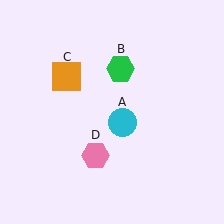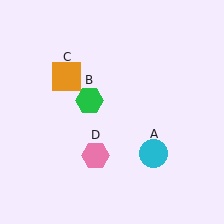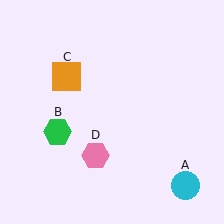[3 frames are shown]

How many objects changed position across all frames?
2 objects changed position: cyan circle (object A), green hexagon (object B).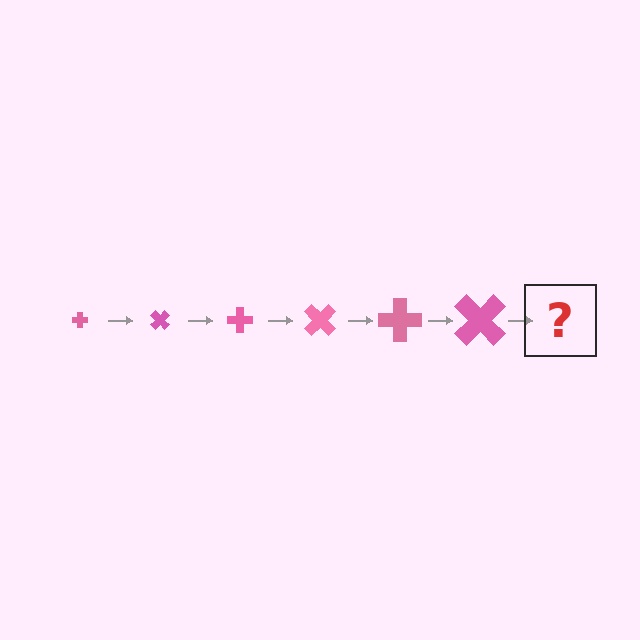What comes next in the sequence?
The next element should be a cross, larger than the previous one and rotated 270 degrees from the start.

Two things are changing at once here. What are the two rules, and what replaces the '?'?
The two rules are that the cross grows larger each step and it rotates 45 degrees each step. The '?' should be a cross, larger than the previous one and rotated 270 degrees from the start.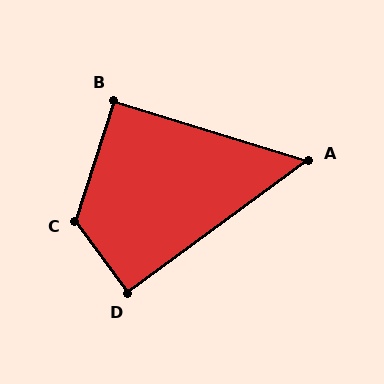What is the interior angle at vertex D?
Approximately 89 degrees (approximately right).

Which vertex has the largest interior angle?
C, at approximately 126 degrees.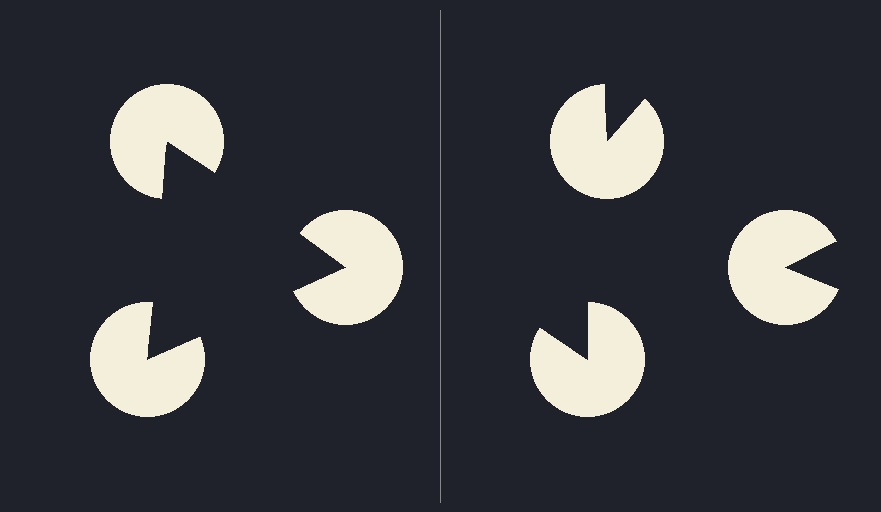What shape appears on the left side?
An illusory triangle.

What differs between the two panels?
The pac-man discs are positioned identically on both sides; only the wedge orientations differ. On the left they align to a triangle; on the right they are misaligned.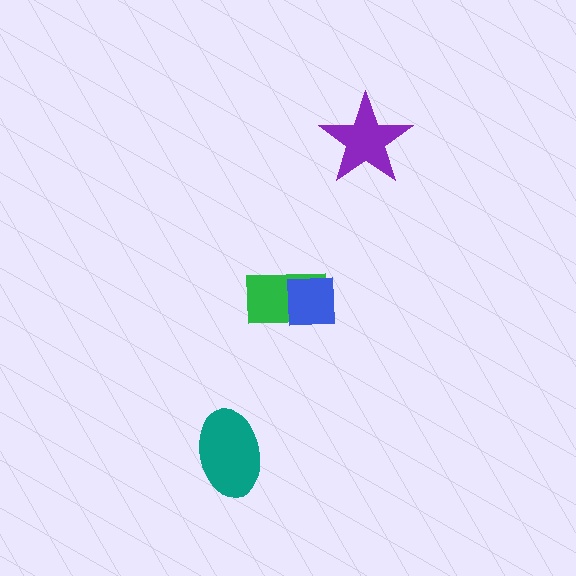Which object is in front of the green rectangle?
The blue square is in front of the green rectangle.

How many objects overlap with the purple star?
0 objects overlap with the purple star.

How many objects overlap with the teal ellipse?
0 objects overlap with the teal ellipse.